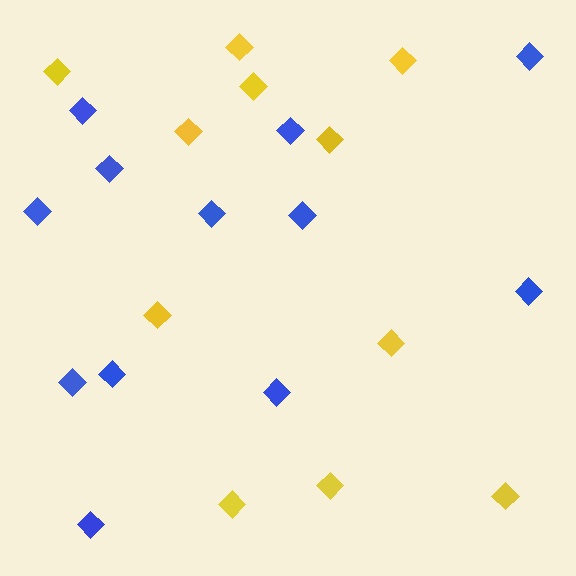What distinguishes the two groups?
There are 2 groups: one group of yellow diamonds (11) and one group of blue diamonds (12).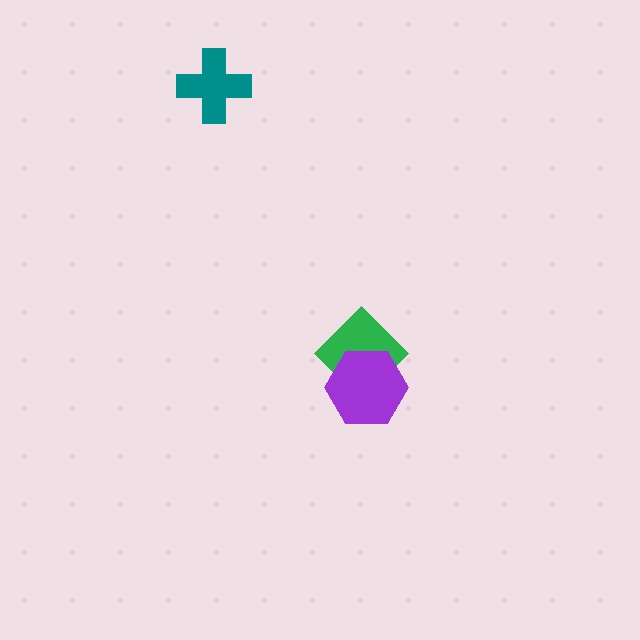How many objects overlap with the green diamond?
1 object overlaps with the green diamond.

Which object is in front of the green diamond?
The purple hexagon is in front of the green diamond.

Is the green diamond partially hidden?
Yes, it is partially covered by another shape.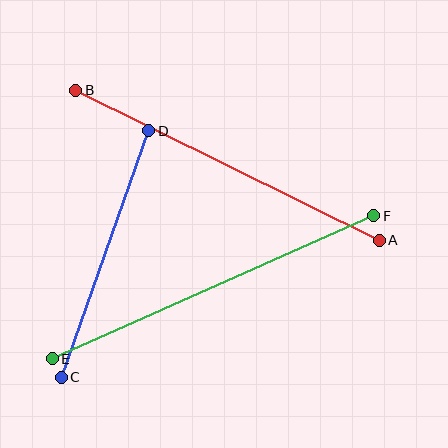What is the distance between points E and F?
The distance is approximately 352 pixels.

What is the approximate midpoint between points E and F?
The midpoint is at approximately (213, 287) pixels.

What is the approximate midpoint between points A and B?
The midpoint is at approximately (227, 165) pixels.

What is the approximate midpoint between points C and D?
The midpoint is at approximately (105, 254) pixels.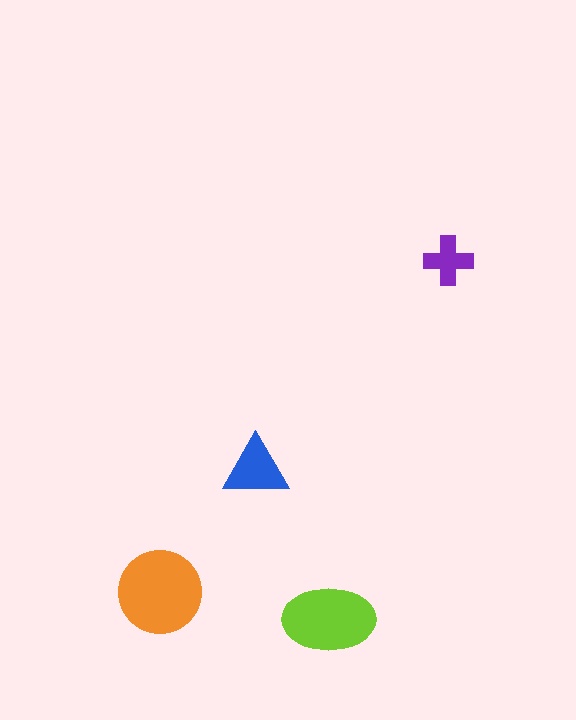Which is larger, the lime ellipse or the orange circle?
The orange circle.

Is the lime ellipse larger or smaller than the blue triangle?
Larger.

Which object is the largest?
The orange circle.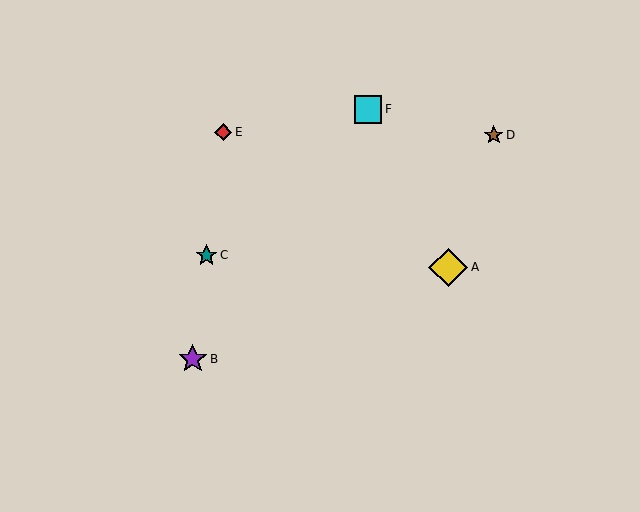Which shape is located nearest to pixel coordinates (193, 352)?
The purple star (labeled B) at (193, 359) is nearest to that location.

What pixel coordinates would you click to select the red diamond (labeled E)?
Click at (223, 132) to select the red diamond E.